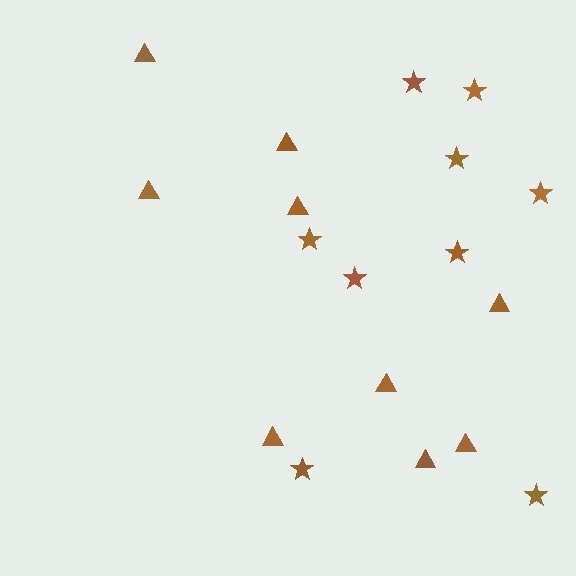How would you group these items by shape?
There are 2 groups: one group of triangles (9) and one group of stars (9).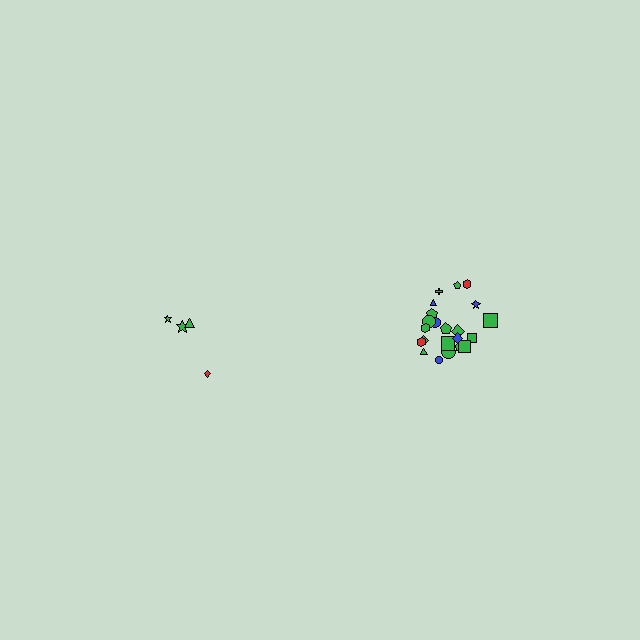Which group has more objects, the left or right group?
The right group.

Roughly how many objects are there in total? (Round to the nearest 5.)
Roughly 25 objects in total.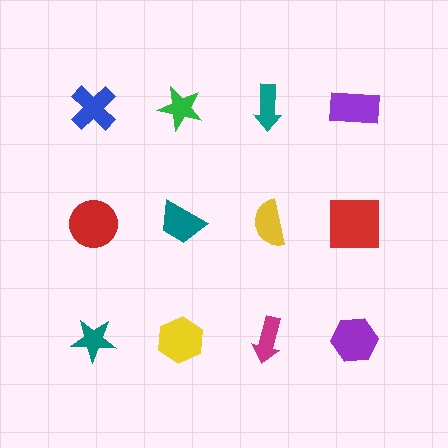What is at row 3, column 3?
A magenta arrow.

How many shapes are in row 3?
4 shapes.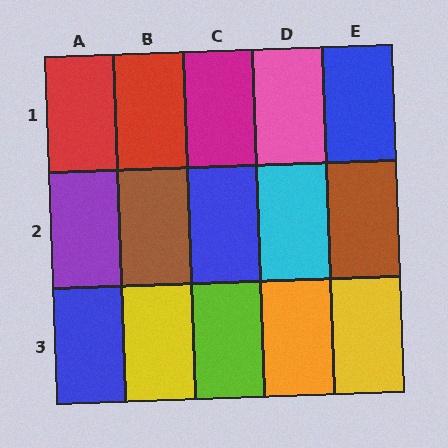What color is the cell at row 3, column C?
Lime.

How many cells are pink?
1 cell is pink.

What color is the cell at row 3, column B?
Yellow.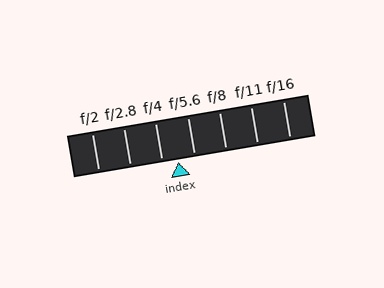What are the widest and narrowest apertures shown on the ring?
The widest aperture shown is f/2 and the narrowest is f/16.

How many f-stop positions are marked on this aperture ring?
There are 7 f-stop positions marked.